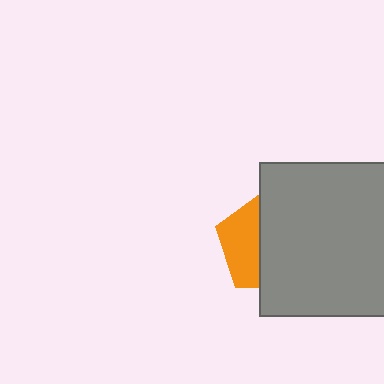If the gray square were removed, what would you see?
You would see the complete orange pentagon.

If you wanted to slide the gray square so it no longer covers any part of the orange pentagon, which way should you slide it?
Slide it right — that is the most direct way to separate the two shapes.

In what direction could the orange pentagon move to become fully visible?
The orange pentagon could move left. That would shift it out from behind the gray square entirely.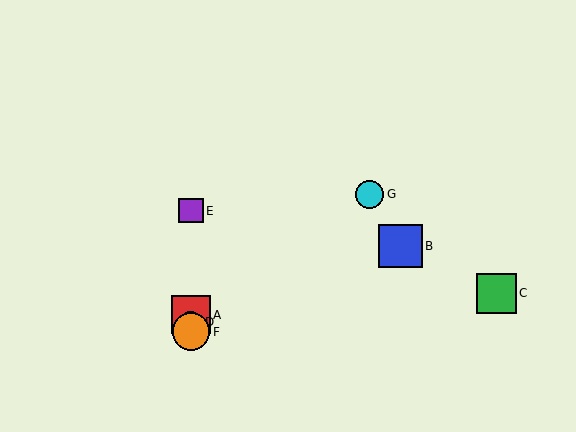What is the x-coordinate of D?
Object D is at x≈191.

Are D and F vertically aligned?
Yes, both are at x≈191.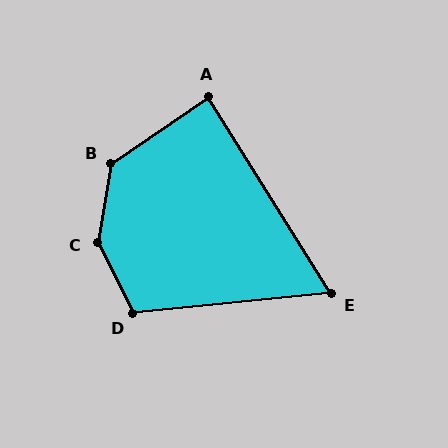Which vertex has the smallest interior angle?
E, at approximately 64 degrees.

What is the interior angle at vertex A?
Approximately 88 degrees (approximately right).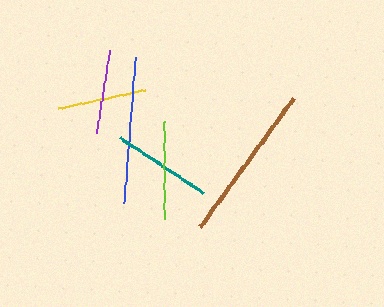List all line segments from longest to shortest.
From longest to shortest: brown, blue, teal, lime, yellow, purple.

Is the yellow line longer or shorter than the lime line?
The lime line is longer than the yellow line.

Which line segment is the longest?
The brown line is the longest at approximately 159 pixels.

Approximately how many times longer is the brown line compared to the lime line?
The brown line is approximately 1.6 times the length of the lime line.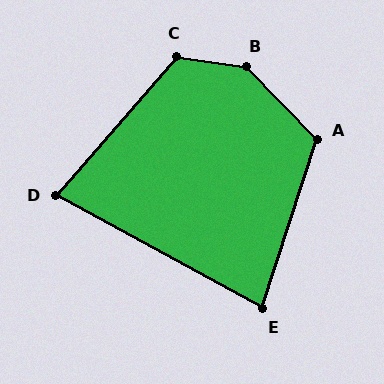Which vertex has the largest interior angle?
B, at approximately 143 degrees.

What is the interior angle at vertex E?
Approximately 79 degrees (acute).